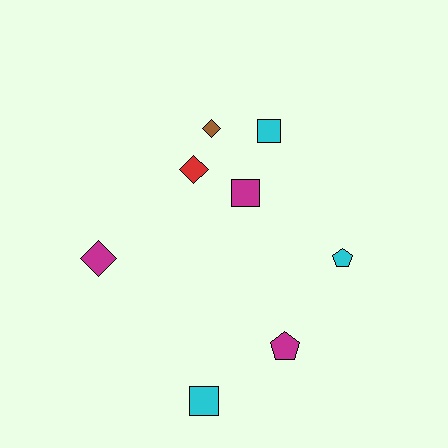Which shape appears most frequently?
Diamond, with 3 objects.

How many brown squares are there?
There are no brown squares.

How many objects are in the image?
There are 8 objects.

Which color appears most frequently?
Magenta, with 3 objects.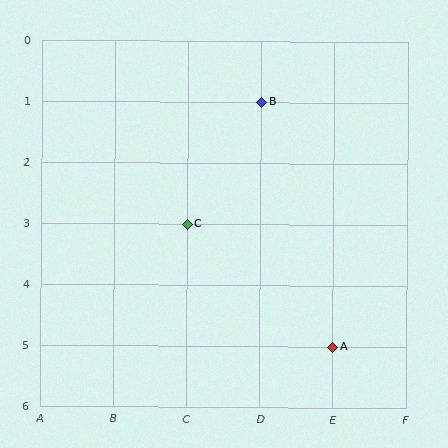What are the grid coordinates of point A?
Point A is at grid coordinates (E, 5).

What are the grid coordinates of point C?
Point C is at grid coordinates (C, 3).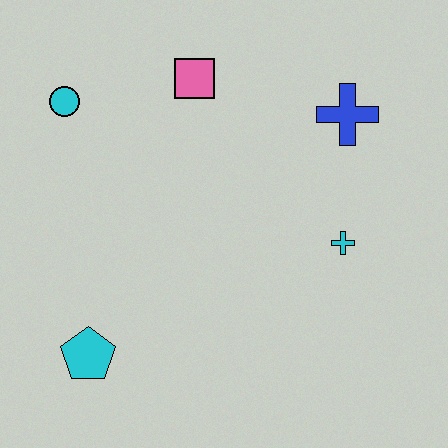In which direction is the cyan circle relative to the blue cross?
The cyan circle is to the left of the blue cross.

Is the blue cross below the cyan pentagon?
No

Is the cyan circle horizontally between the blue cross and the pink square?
No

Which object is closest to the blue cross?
The cyan cross is closest to the blue cross.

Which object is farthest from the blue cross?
The cyan pentagon is farthest from the blue cross.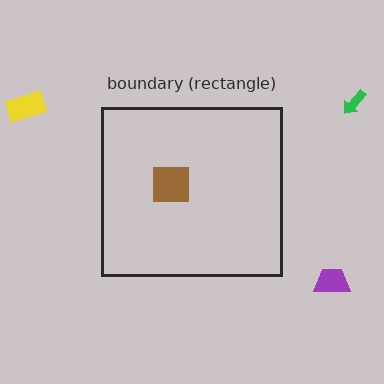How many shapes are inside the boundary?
1 inside, 3 outside.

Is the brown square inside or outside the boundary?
Inside.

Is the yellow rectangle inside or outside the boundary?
Outside.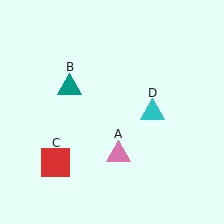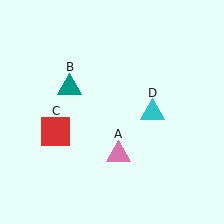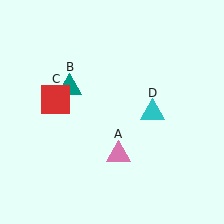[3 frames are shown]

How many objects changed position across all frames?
1 object changed position: red square (object C).